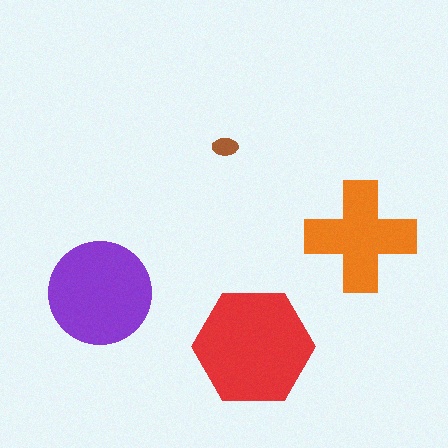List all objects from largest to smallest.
The red hexagon, the purple circle, the orange cross, the brown ellipse.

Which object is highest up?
The brown ellipse is topmost.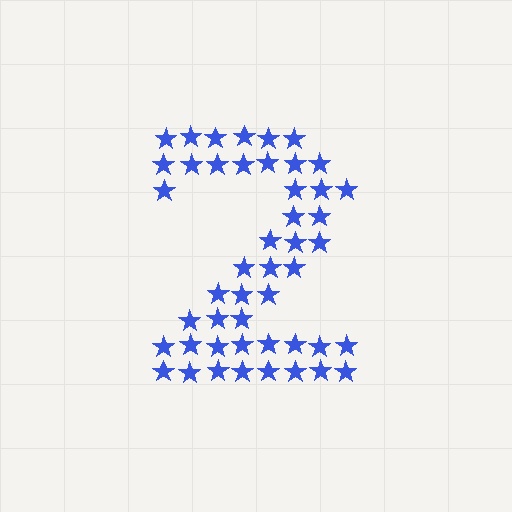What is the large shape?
The large shape is the digit 2.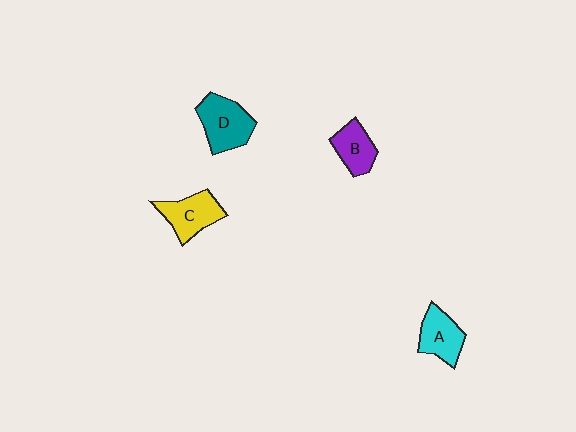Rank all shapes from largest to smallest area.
From largest to smallest: D (teal), C (yellow), A (cyan), B (purple).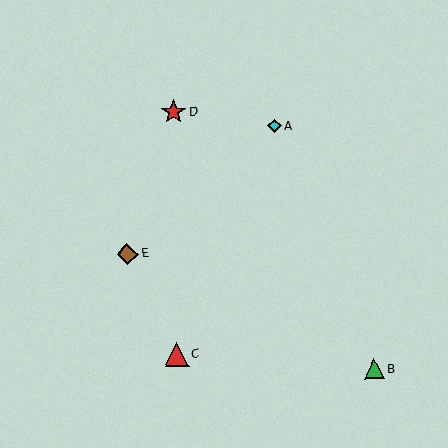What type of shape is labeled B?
Shape B is a green triangle.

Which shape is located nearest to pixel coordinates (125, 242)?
The brown diamond (labeled E) at (127, 254) is nearest to that location.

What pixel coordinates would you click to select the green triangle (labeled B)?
Click at (374, 369) to select the green triangle B.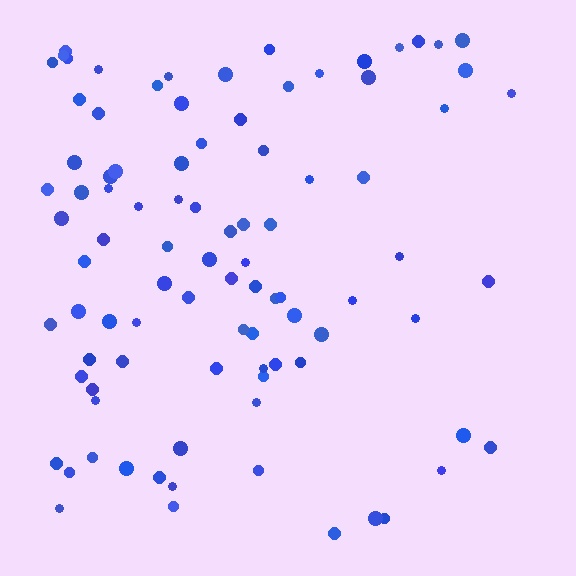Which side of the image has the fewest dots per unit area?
The right.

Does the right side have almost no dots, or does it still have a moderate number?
Still a moderate number, just noticeably fewer than the left.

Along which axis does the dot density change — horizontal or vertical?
Horizontal.